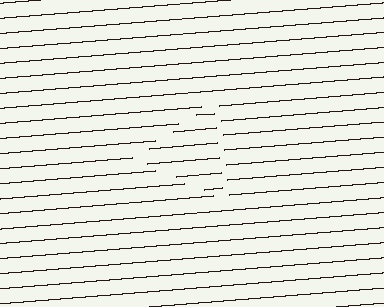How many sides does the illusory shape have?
3 sides — the line-ends trace a triangle.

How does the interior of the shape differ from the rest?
The interior of the shape contains the same grating, shifted by half a period — the contour is defined by the phase discontinuity where line-ends from the inner and outer gratings abut.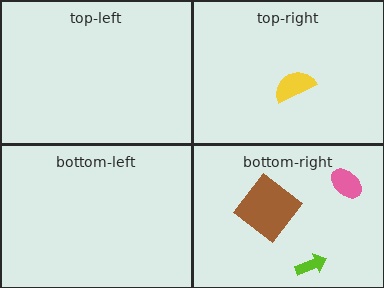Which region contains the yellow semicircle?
The top-right region.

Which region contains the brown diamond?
The bottom-right region.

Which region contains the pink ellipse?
The bottom-right region.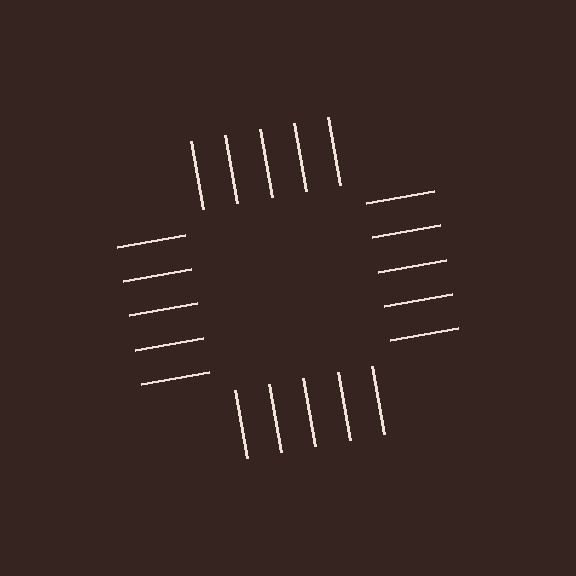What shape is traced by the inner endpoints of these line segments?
An illusory square — the line segments terminate on its edges but no continuous stroke is drawn.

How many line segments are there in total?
20 — 5 along each of the 4 edges.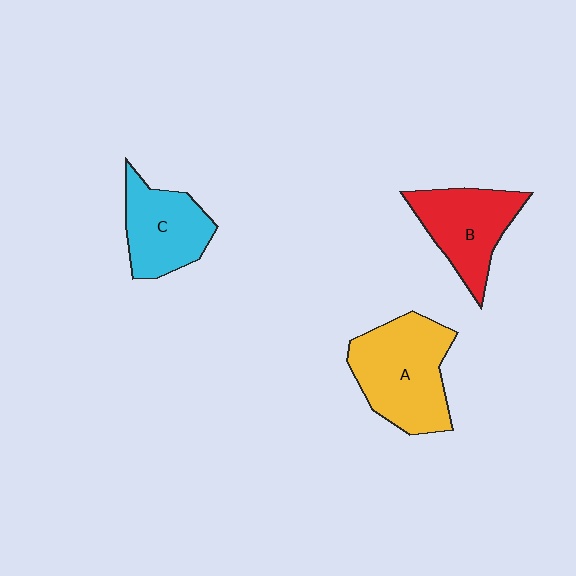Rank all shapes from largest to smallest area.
From largest to smallest: A (yellow), B (red), C (cyan).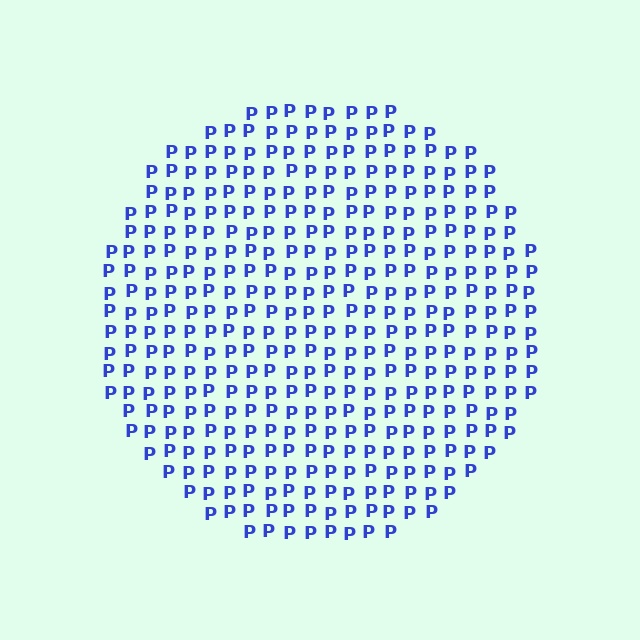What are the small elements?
The small elements are letter P's.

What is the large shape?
The large shape is a circle.